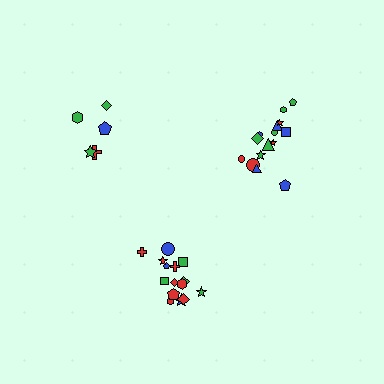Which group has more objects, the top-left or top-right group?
The top-right group.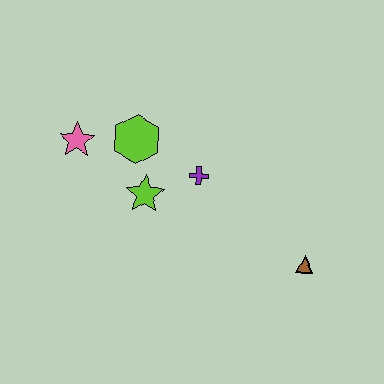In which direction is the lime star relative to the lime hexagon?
The lime star is below the lime hexagon.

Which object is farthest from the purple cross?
The brown triangle is farthest from the purple cross.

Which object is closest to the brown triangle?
The purple cross is closest to the brown triangle.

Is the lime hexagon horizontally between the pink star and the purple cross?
Yes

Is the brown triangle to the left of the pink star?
No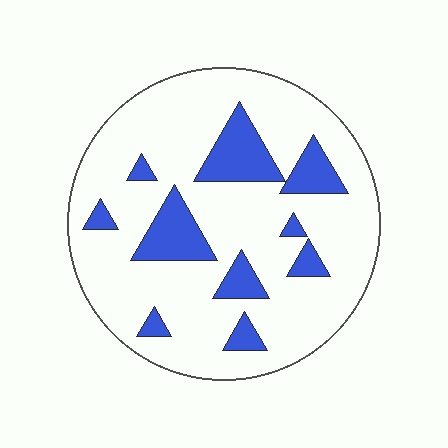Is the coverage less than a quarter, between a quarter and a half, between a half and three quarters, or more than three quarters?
Less than a quarter.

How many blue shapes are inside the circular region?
10.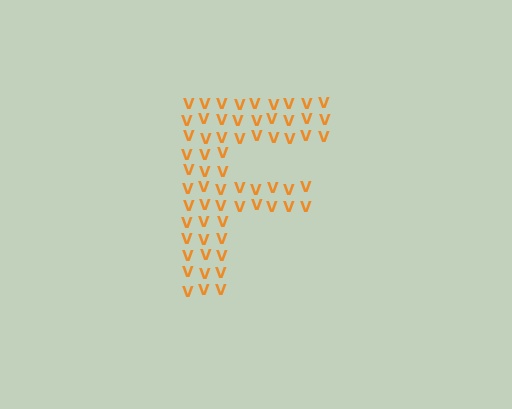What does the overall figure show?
The overall figure shows the letter F.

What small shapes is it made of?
It is made of small letter V's.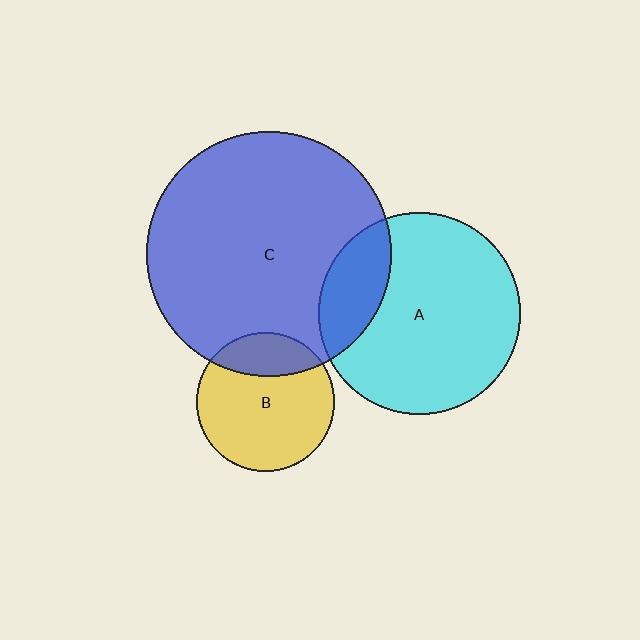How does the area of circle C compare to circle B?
Approximately 3.1 times.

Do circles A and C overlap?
Yes.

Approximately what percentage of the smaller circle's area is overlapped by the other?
Approximately 20%.